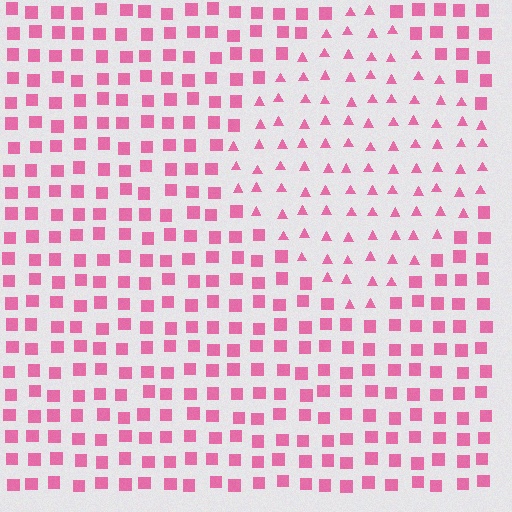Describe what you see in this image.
The image is filled with small pink elements arranged in a uniform grid. A diamond-shaped region contains triangles, while the surrounding area contains squares. The boundary is defined purely by the change in element shape.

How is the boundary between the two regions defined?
The boundary is defined by a change in element shape: triangles inside vs. squares outside. All elements share the same color and spacing.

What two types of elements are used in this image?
The image uses triangles inside the diamond region and squares outside it.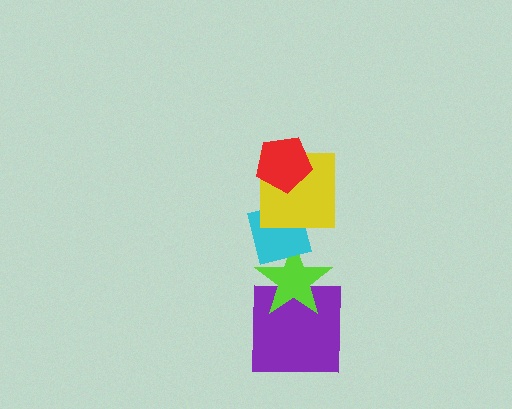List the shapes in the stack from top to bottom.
From top to bottom: the red pentagon, the yellow square, the cyan square, the lime star, the purple square.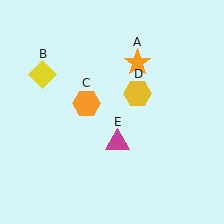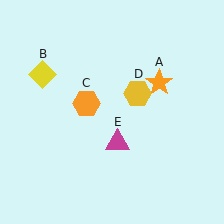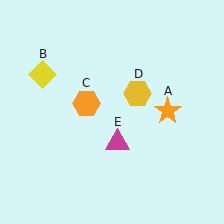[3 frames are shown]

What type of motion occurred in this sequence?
The orange star (object A) rotated clockwise around the center of the scene.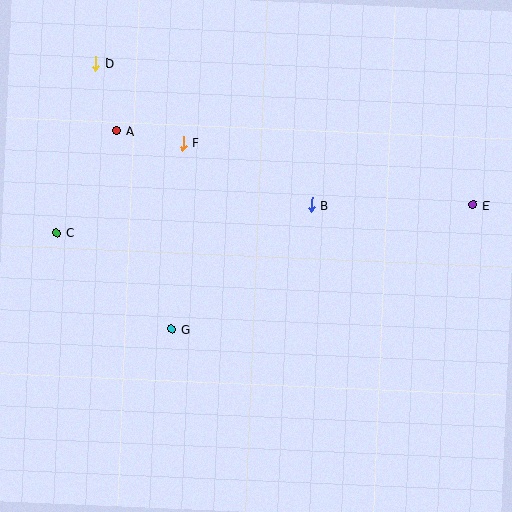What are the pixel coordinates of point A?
Point A is at (117, 131).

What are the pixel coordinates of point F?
Point F is at (183, 143).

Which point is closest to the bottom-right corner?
Point E is closest to the bottom-right corner.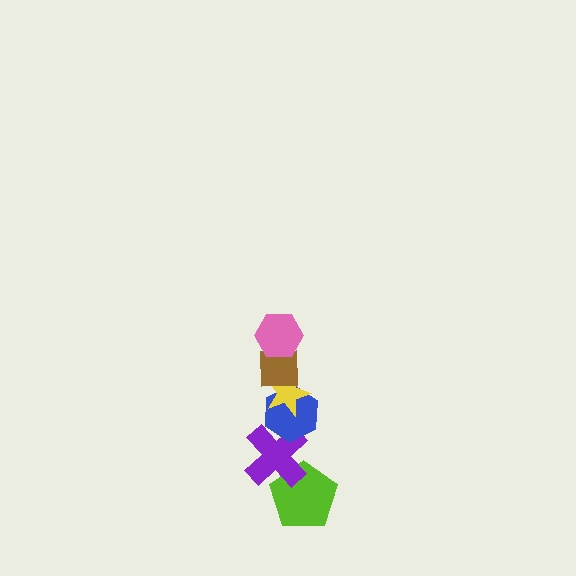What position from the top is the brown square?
The brown square is 2nd from the top.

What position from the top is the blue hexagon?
The blue hexagon is 4th from the top.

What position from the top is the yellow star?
The yellow star is 3rd from the top.